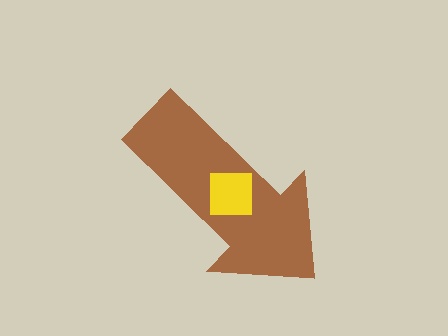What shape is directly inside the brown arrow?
The yellow square.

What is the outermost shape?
The brown arrow.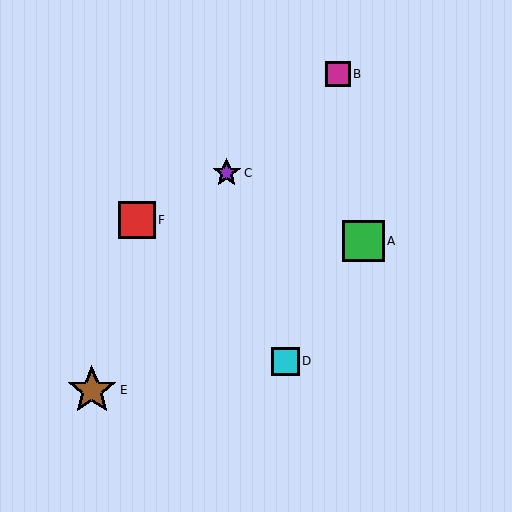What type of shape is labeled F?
Shape F is a red square.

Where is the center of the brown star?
The center of the brown star is at (92, 390).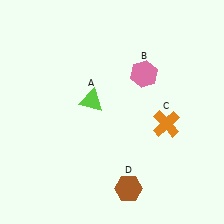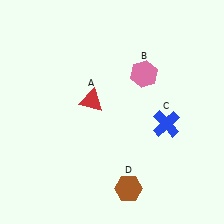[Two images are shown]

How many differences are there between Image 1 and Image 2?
There are 2 differences between the two images.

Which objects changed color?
A changed from lime to red. C changed from orange to blue.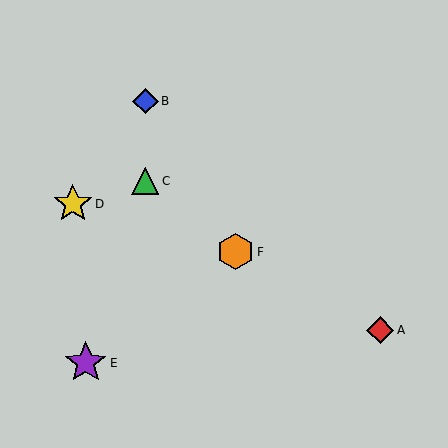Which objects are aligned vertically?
Objects B, C are aligned vertically.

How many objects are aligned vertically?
2 objects (B, C) are aligned vertically.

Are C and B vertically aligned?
Yes, both are at x≈145.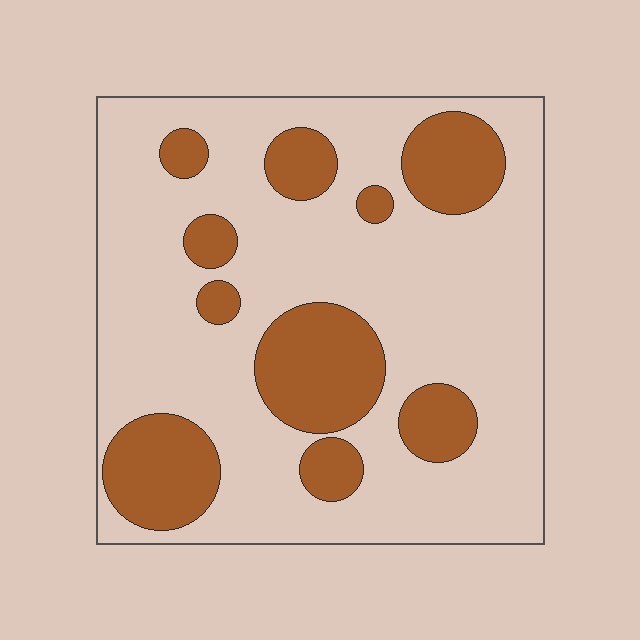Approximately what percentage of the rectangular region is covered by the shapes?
Approximately 25%.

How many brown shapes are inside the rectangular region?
10.